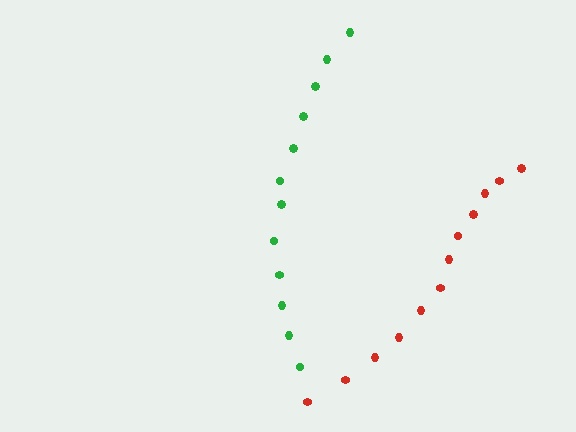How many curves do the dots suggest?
There are 2 distinct paths.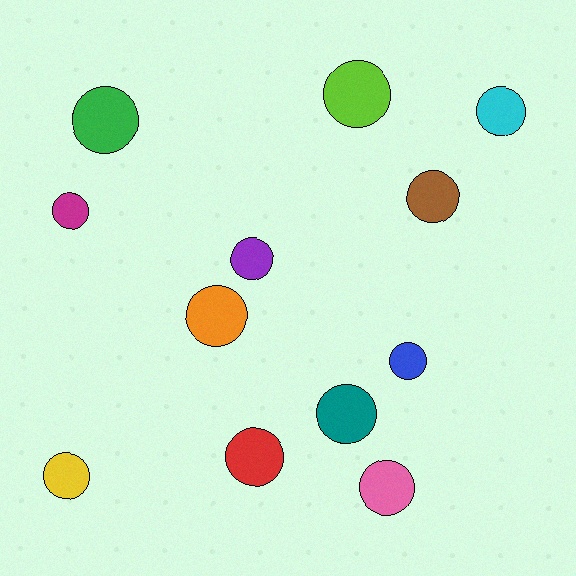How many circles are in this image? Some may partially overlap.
There are 12 circles.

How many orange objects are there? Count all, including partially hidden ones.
There is 1 orange object.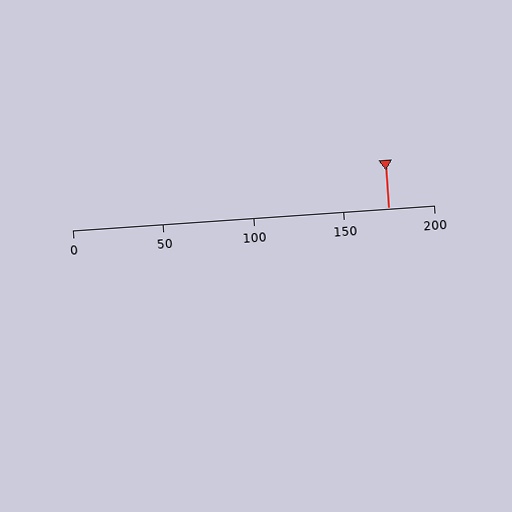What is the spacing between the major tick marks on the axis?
The major ticks are spaced 50 apart.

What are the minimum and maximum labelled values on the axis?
The axis runs from 0 to 200.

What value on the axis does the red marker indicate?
The marker indicates approximately 175.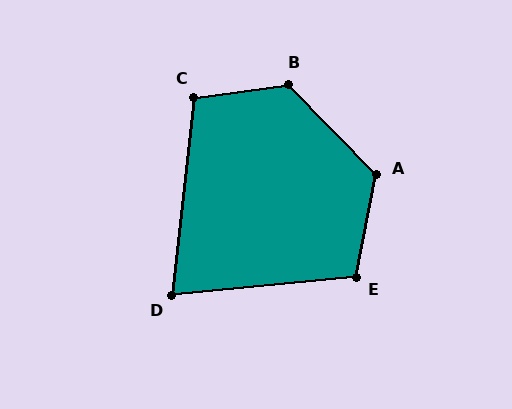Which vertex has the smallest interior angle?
D, at approximately 78 degrees.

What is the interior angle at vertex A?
Approximately 125 degrees (obtuse).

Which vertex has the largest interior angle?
B, at approximately 127 degrees.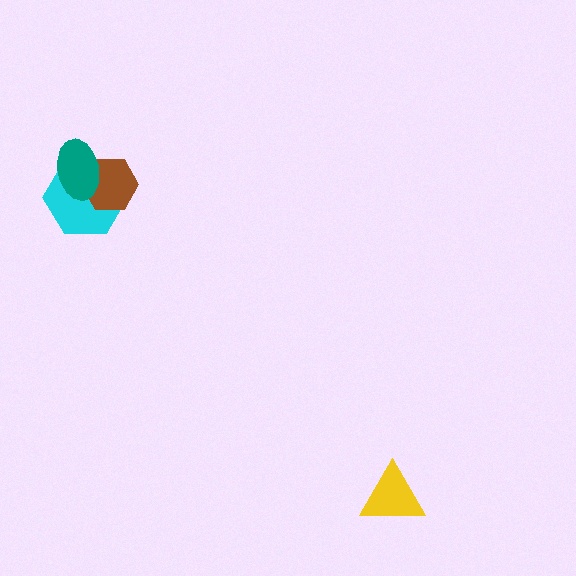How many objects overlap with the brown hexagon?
2 objects overlap with the brown hexagon.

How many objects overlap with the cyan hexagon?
2 objects overlap with the cyan hexagon.